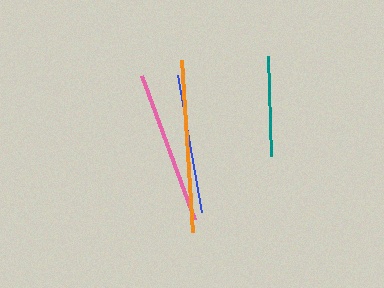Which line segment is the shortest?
The teal line is the shortest at approximately 100 pixels.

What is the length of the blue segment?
The blue segment is approximately 140 pixels long.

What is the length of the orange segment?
The orange segment is approximately 172 pixels long.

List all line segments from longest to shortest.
From longest to shortest: orange, pink, blue, teal.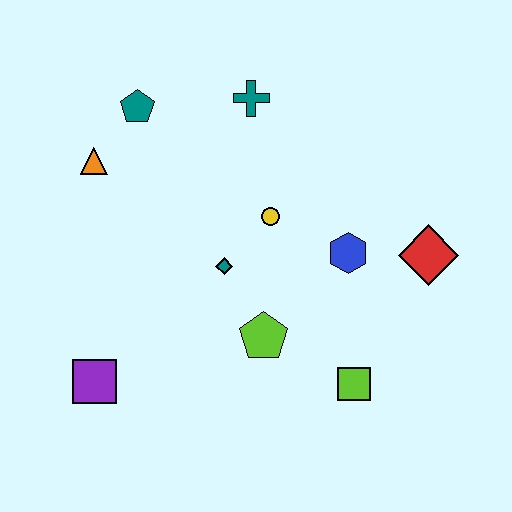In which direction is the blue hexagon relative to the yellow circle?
The blue hexagon is to the right of the yellow circle.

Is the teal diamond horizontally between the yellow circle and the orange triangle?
Yes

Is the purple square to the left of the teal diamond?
Yes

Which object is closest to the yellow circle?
The teal diamond is closest to the yellow circle.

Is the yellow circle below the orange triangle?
Yes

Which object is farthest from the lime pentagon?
The teal pentagon is farthest from the lime pentagon.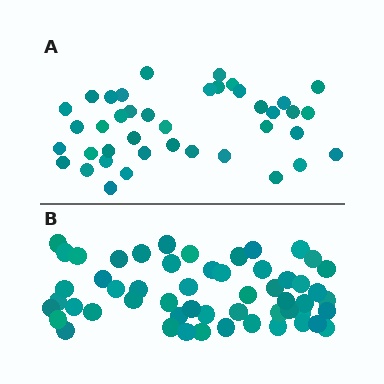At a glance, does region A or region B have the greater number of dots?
Region B (the bottom region) has more dots.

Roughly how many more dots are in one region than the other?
Region B has approximately 15 more dots than region A.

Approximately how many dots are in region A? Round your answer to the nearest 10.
About 40 dots.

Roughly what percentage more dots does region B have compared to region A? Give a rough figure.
About 35% more.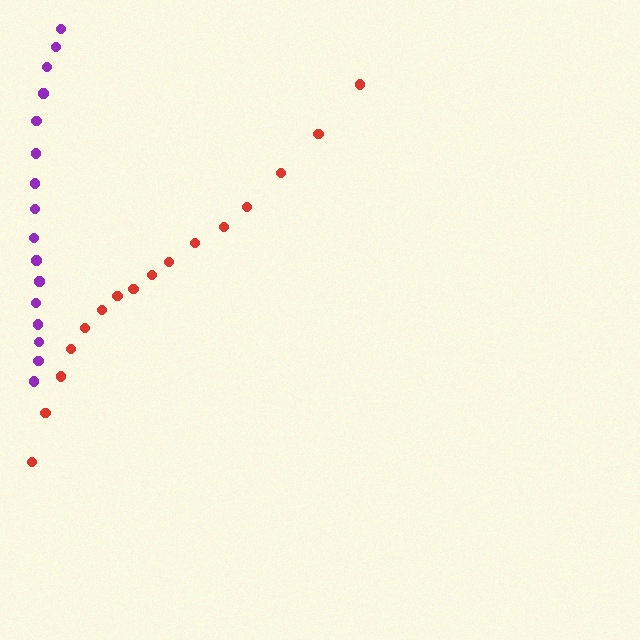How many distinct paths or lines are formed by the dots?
There are 2 distinct paths.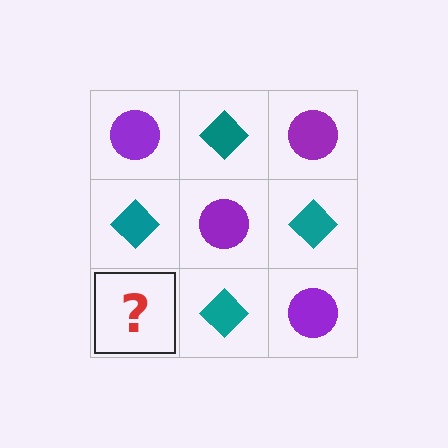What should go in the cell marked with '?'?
The missing cell should contain a purple circle.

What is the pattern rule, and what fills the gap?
The rule is that it alternates purple circle and teal diamond in a checkerboard pattern. The gap should be filled with a purple circle.